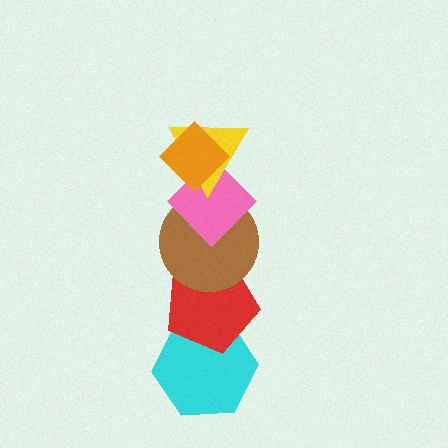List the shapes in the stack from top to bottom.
From top to bottom: the orange diamond, the yellow triangle, the pink diamond, the brown circle, the red pentagon, the cyan hexagon.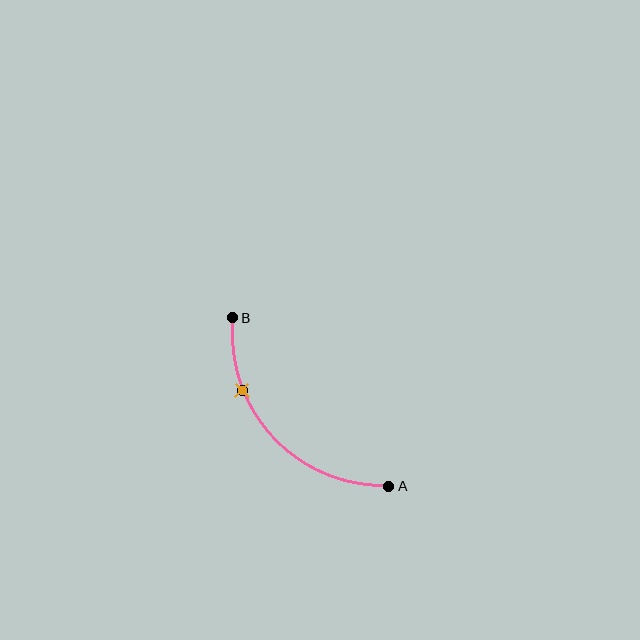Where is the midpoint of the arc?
The arc midpoint is the point on the curve farthest from the straight line joining A and B. It sits below and to the left of that line.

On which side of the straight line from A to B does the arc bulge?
The arc bulges below and to the left of the straight line connecting A and B.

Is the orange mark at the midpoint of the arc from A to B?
No. The orange mark lies on the arc but is closer to endpoint B. The arc midpoint would be at the point on the curve equidistant along the arc from both A and B.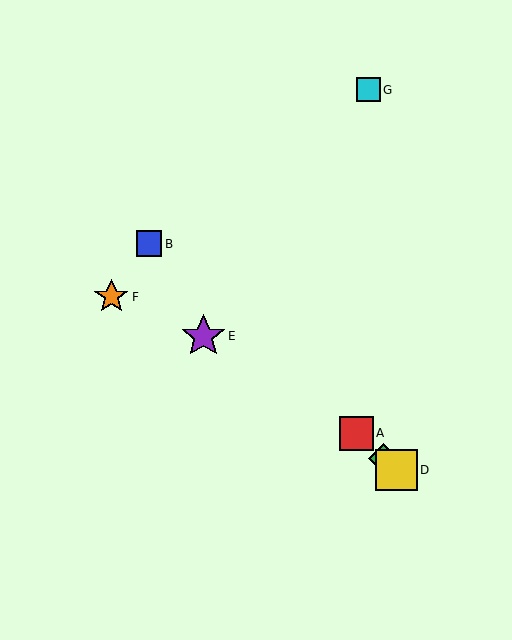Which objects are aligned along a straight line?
Objects A, B, C, D are aligned along a straight line.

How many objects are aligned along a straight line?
4 objects (A, B, C, D) are aligned along a straight line.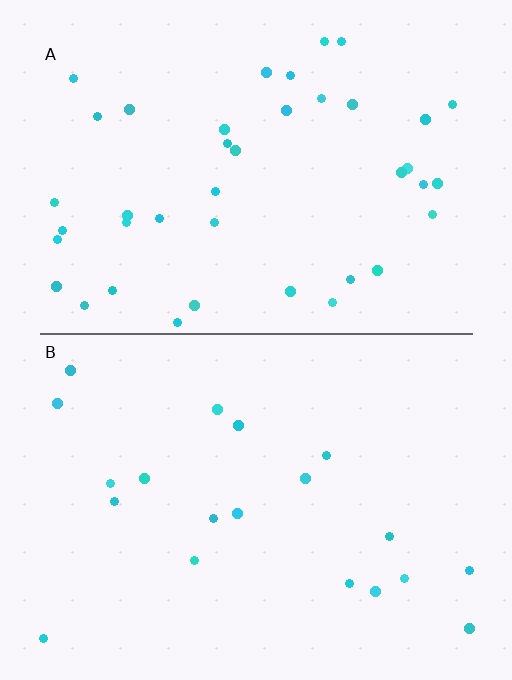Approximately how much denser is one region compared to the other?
Approximately 2.0× — region A over region B.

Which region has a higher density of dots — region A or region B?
A (the top).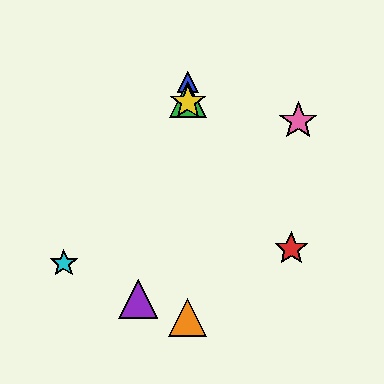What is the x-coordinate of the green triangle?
The green triangle is at x≈188.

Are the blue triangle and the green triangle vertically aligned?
Yes, both are at x≈188.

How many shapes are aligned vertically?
4 shapes (the blue triangle, the green triangle, the yellow star, the orange triangle) are aligned vertically.